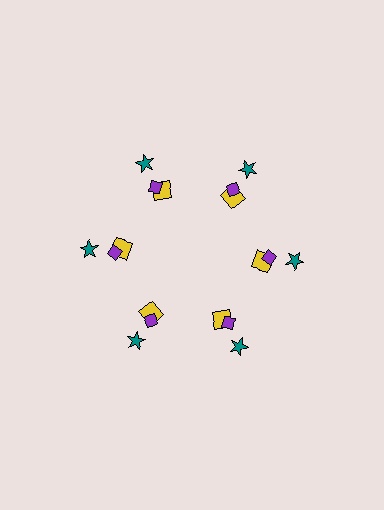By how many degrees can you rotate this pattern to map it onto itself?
The pattern maps onto itself every 60 degrees of rotation.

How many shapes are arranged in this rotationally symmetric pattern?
There are 18 shapes, arranged in 6 groups of 3.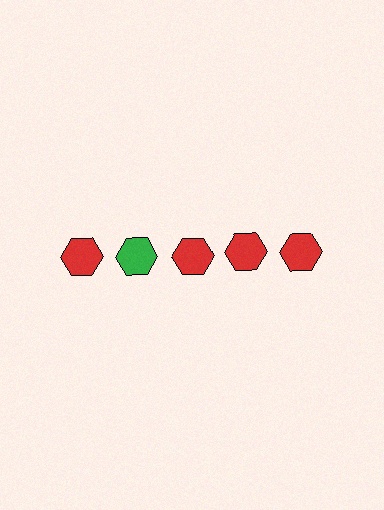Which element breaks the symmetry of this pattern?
The green hexagon in the top row, second from left column breaks the symmetry. All other shapes are red hexagons.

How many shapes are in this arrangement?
There are 5 shapes arranged in a grid pattern.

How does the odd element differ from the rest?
It has a different color: green instead of red.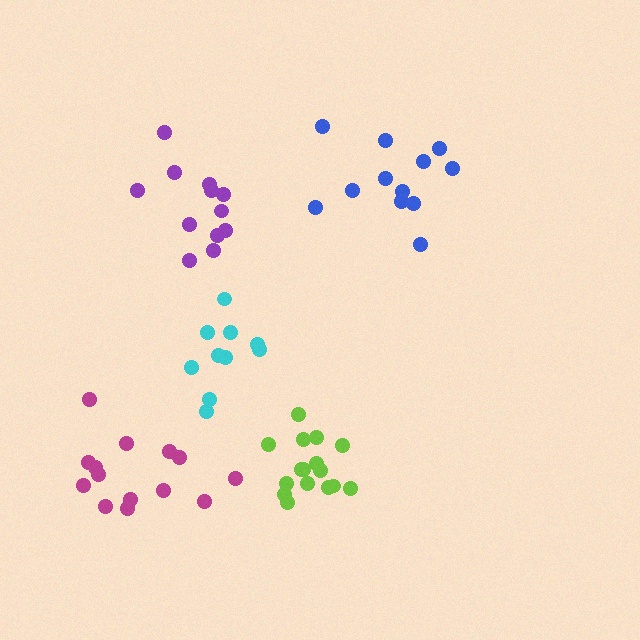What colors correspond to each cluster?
The clusters are colored: lime, magenta, cyan, blue, purple.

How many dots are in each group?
Group 1: 16 dots, Group 2: 14 dots, Group 3: 10 dots, Group 4: 12 dots, Group 5: 12 dots (64 total).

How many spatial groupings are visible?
There are 5 spatial groupings.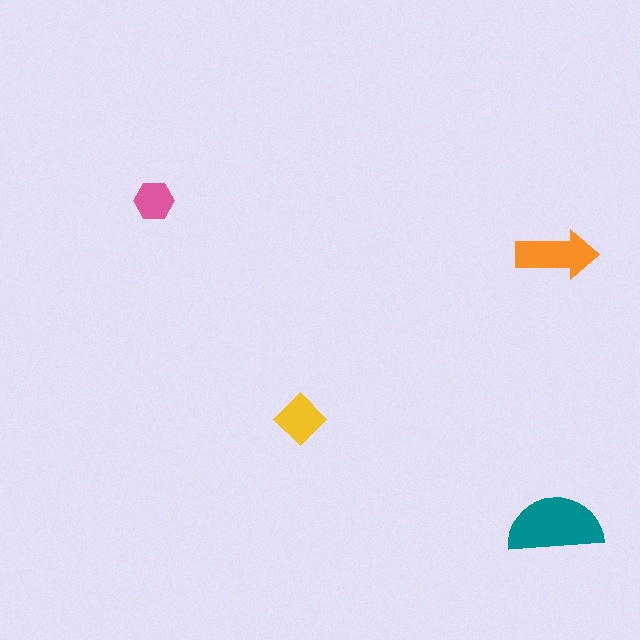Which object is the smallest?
The pink hexagon.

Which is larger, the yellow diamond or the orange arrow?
The orange arrow.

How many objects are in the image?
There are 4 objects in the image.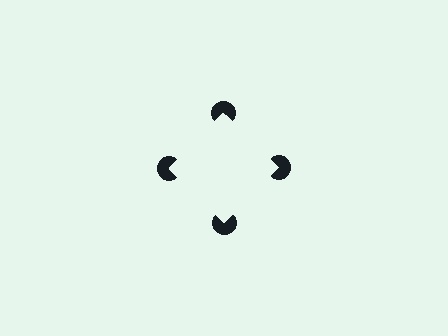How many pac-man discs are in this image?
There are 4 — one at each vertex of the illusory square.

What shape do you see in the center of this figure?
An illusory square — its edges are inferred from the aligned wedge cuts in the pac-man discs, not physically drawn.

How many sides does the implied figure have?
4 sides.